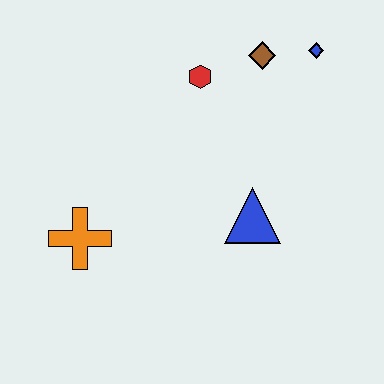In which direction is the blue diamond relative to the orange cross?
The blue diamond is to the right of the orange cross.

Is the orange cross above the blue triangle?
No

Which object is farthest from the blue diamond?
The orange cross is farthest from the blue diamond.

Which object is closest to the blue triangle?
The red hexagon is closest to the blue triangle.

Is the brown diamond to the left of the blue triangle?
No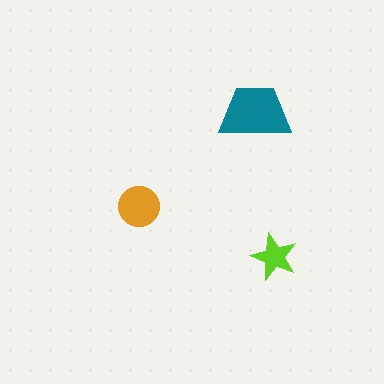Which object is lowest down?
The lime star is bottommost.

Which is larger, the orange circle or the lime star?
The orange circle.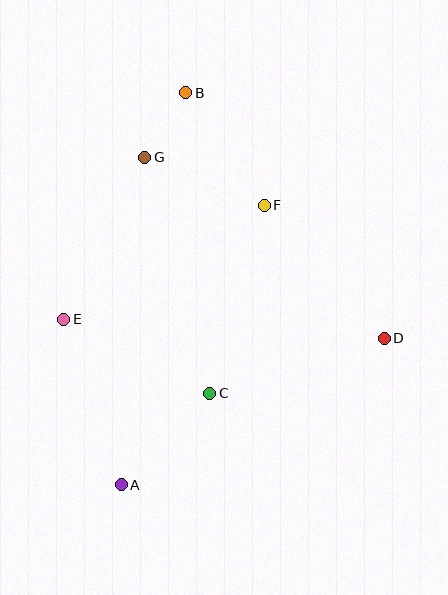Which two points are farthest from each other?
Points A and B are farthest from each other.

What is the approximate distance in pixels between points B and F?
The distance between B and F is approximately 137 pixels.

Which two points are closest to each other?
Points B and G are closest to each other.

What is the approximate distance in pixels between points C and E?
The distance between C and E is approximately 164 pixels.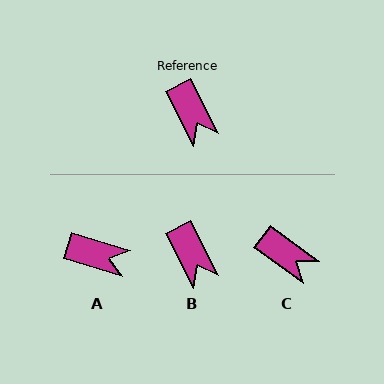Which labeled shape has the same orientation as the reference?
B.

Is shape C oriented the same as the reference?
No, it is off by about 27 degrees.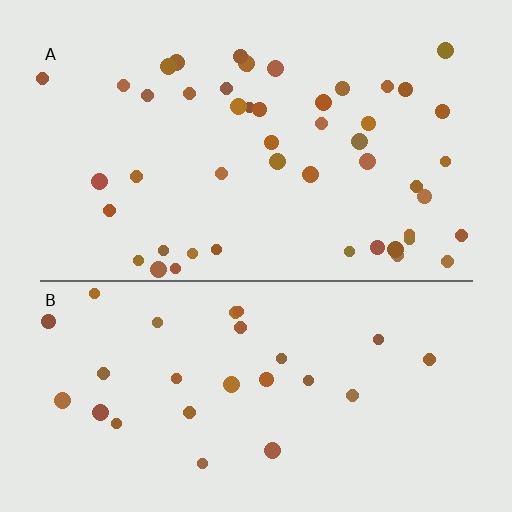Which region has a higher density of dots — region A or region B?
A (the top).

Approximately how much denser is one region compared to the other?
Approximately 1.8× — region A over region B.